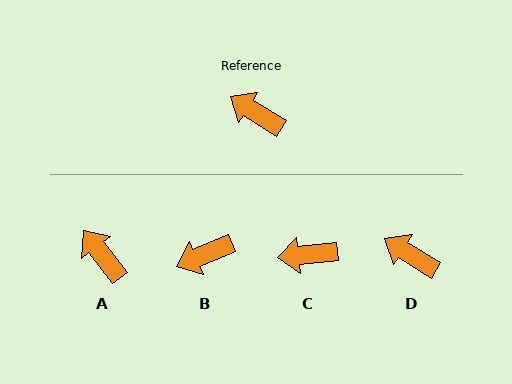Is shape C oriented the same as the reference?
No, it is off by about 38 degrees.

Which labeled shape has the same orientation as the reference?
D.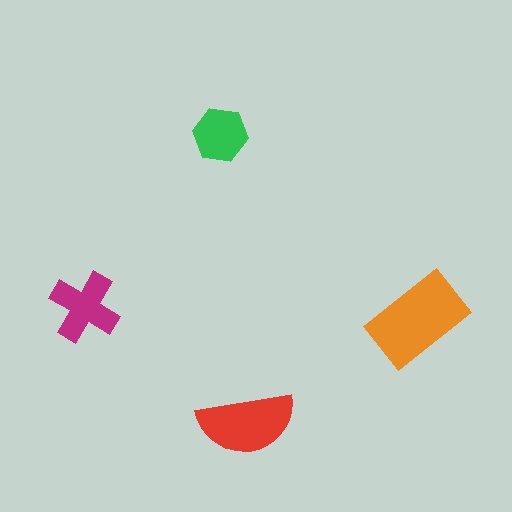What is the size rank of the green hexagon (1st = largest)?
4th.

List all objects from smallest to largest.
The green hexagon, the magenta cross, the red semicircle, the orange rectangle.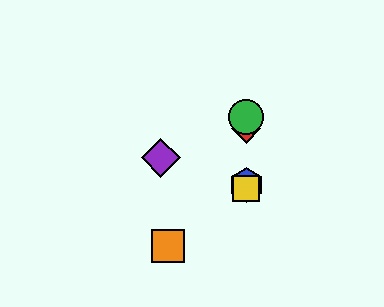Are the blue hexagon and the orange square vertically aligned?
No, the blue hexagon is at x≈246 and the orange square is at x≈168.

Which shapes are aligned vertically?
The red diamond, the blue hexagon, the green circle, the yellow square are aligned vertically.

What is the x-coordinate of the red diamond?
The red diamond is at x≈246.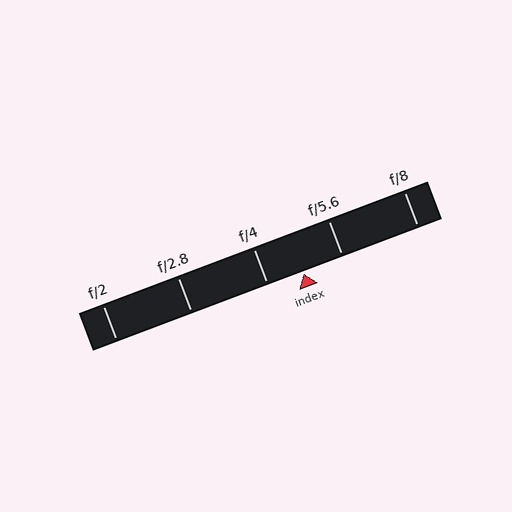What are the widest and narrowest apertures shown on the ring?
The widest aperture shown is f/2 and the narrowest is f/8.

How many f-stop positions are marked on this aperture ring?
There are 5 f-stop positions marked.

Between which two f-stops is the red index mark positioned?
The index mark is between f/4 and f/5.6.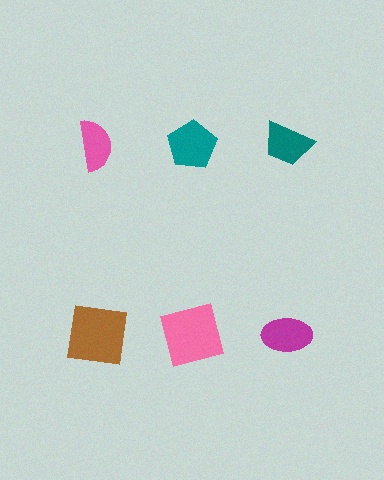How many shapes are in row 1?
3 shapes.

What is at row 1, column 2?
A teal pentagon.